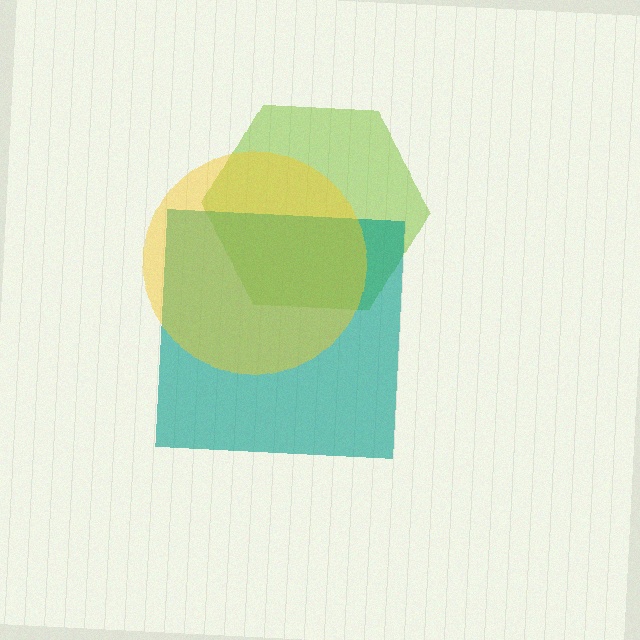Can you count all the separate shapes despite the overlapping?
Yes, there are 3 separate shapes.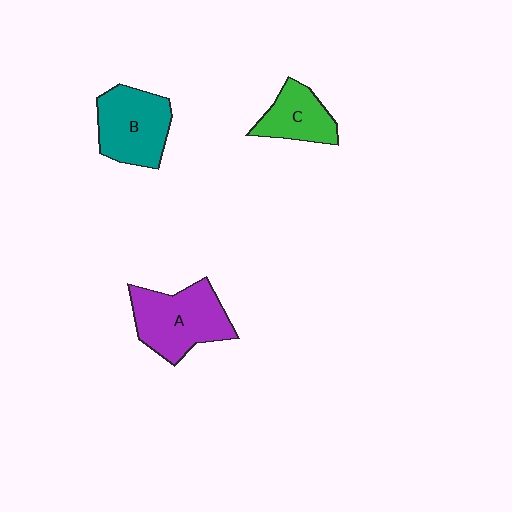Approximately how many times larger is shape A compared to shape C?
Approximately 1.6 times.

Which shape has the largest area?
Shape A (purple).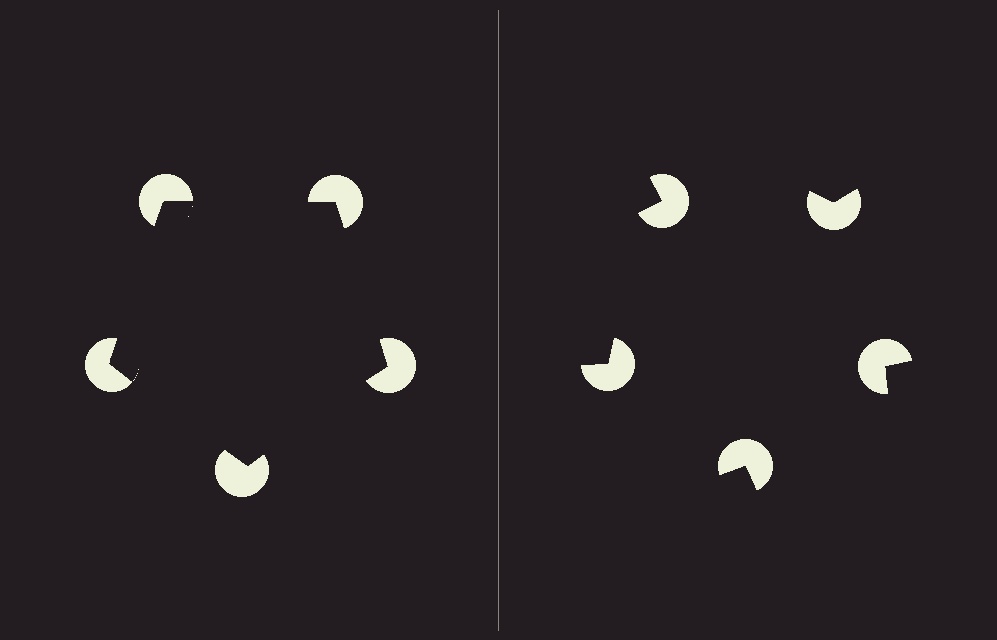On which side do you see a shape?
An illusory pentagon appears on the left side. On the right side the wedge cuts are rotated, so no coherent shape forms.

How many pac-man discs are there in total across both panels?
10 — 5 on each side.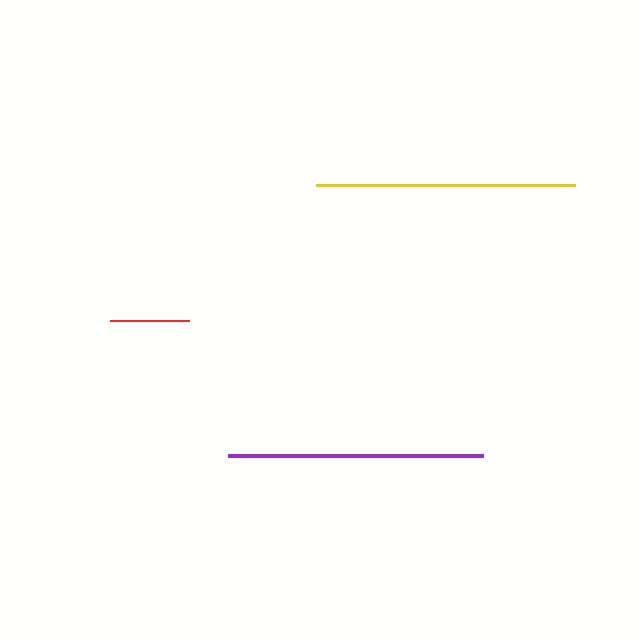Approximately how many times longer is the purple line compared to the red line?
The purple line is approximately 3.2 times the length of the red line.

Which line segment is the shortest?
The red line is the shortest at approximately 80 pixels.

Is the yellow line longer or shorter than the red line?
The yellow line is longer than the red line.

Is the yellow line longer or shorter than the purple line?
The yellow line is longer than the purple line.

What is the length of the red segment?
The red segment is approximately 80 pixels long.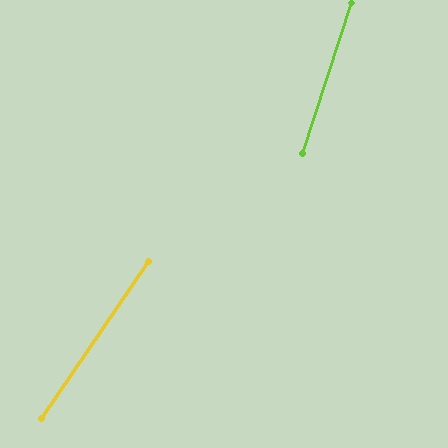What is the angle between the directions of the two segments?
Approximately 16 degrees.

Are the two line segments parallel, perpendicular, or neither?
Neither parallel nor perpendicular — they differ by about 16°.